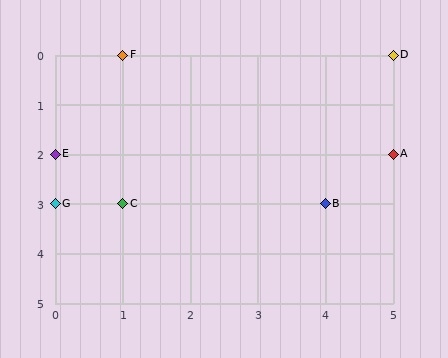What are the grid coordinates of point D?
Point D is at grid coordinates (5, 0).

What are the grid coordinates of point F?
Point F is at grid coordinates (1, 0).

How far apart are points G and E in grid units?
Points G and E are 1 row apart.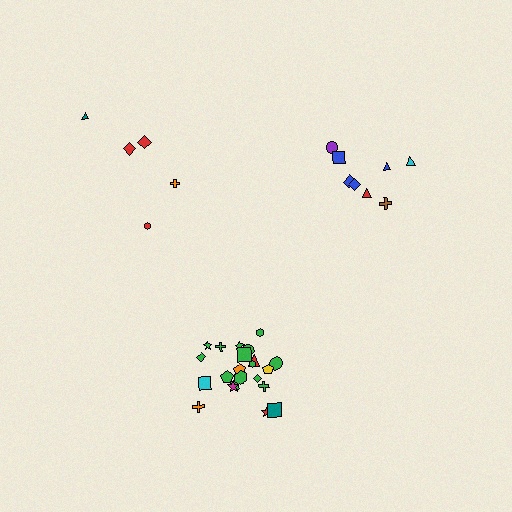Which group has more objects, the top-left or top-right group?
The top-right group.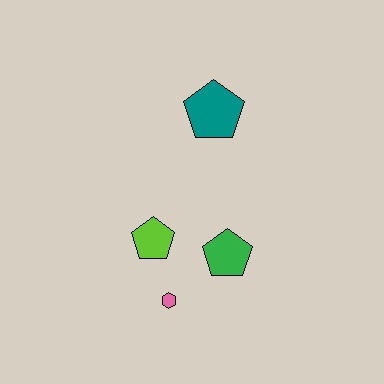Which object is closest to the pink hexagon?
The lime pentagon is closest to the pink hexagon.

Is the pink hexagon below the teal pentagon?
Yes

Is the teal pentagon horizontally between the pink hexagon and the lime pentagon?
No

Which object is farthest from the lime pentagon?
The teal pentagon is farthest from the lime pentagon.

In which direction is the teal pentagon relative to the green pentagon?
The teal pentagon is above the green pentagon.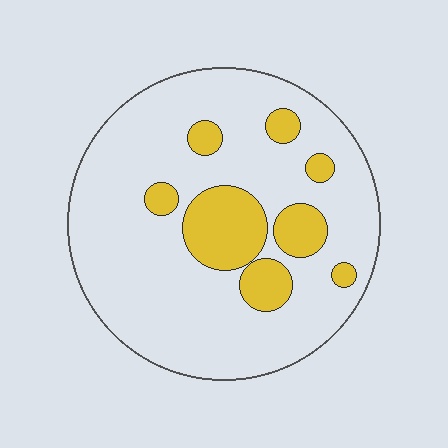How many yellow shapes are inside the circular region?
8.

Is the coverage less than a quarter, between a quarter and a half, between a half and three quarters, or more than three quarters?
Less than a quarter.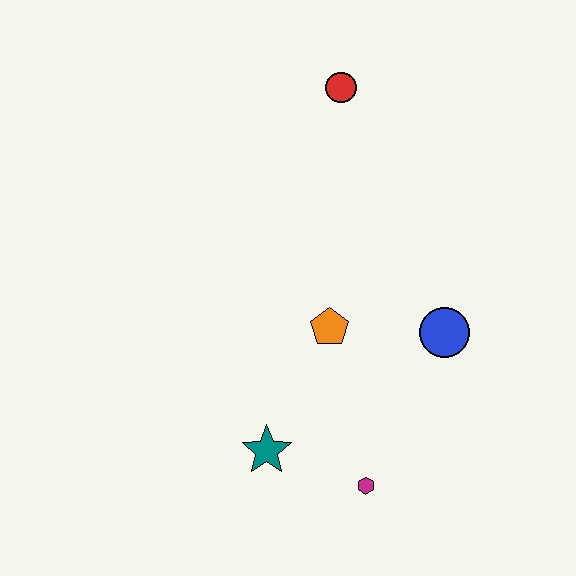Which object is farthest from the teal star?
The red circle is farthest from the teal star.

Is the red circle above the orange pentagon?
Yes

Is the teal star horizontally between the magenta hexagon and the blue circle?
No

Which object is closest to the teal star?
The magenta hexagon is closest to the teal star.